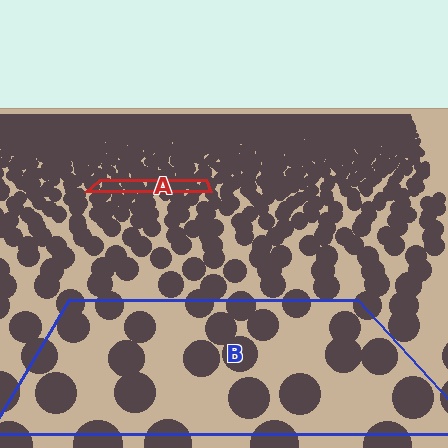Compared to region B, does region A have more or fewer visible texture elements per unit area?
Region A has more texture elements per unit area — they are packed more densely because it is farther away.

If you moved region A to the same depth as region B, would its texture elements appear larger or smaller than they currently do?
They would appear larger. At a closer depth, the same texture elements are projected at a bigger on-screen size.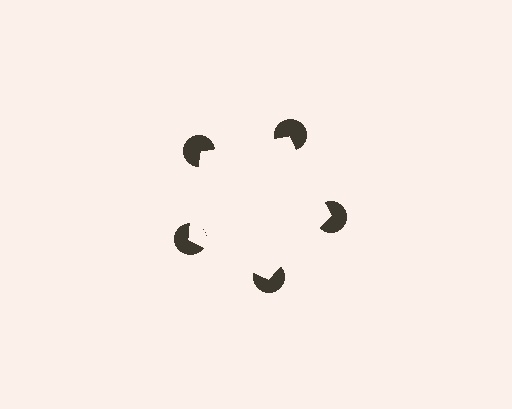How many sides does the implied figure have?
5 sides.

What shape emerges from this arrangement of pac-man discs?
An illusory pentagon — its edges are inferred from the aligned wedge cuts in the pac-man discs, not physically drawn.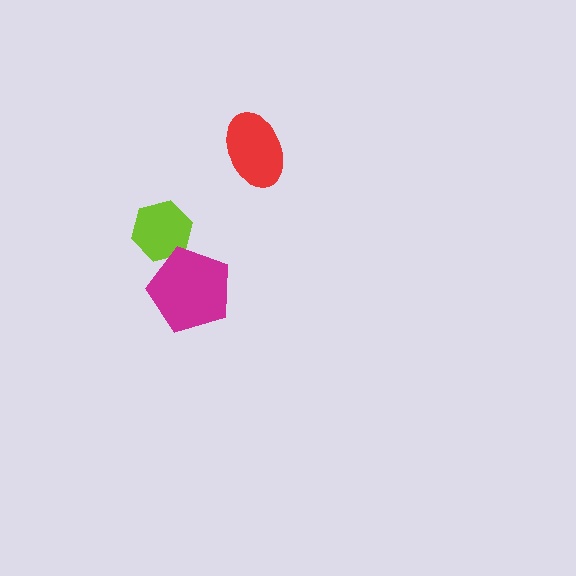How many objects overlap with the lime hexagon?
1 object overlaps with the lime hexagon.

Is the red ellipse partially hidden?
No, no other shape covers it.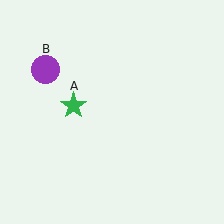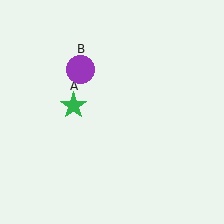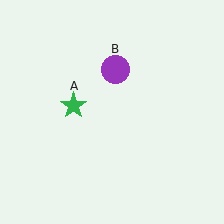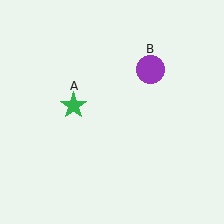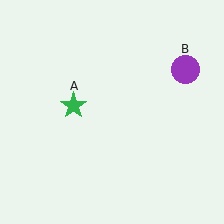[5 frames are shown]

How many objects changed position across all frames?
1 object changed position: purple circle (object B).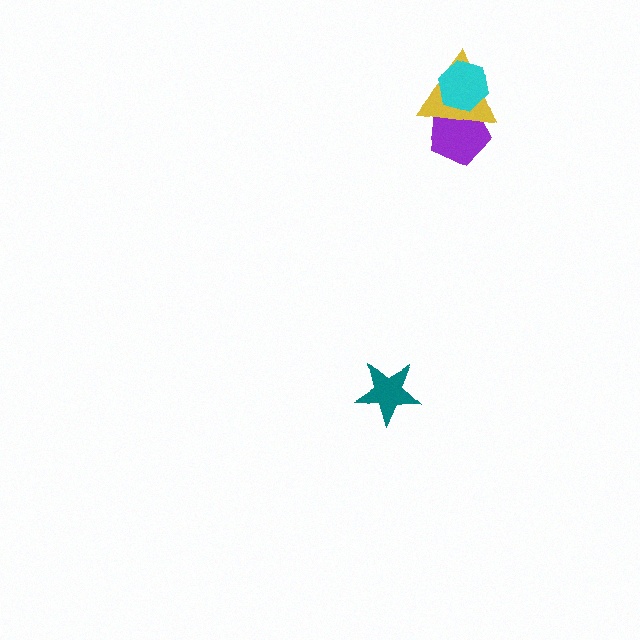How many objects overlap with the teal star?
0 objects overlap with the teal star.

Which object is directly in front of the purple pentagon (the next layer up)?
The yellow triangle is directly in front of the purple pentagon.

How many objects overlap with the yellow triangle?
2 objects overlap with the yellow triangle.